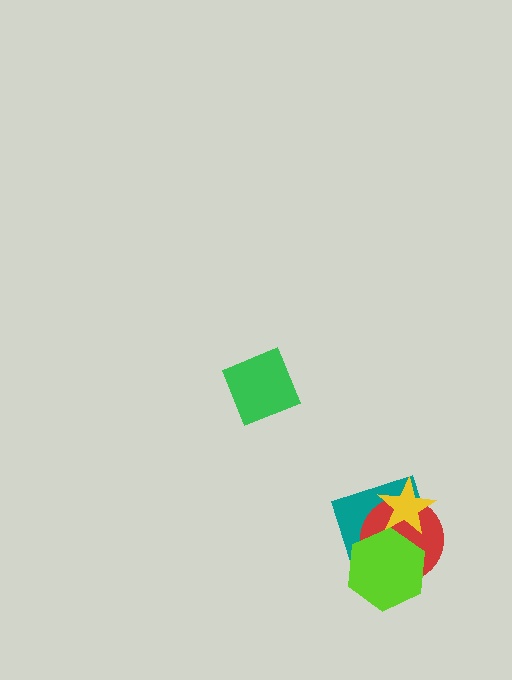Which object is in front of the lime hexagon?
The yellow star is in front of the lime hexagon.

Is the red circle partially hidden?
Yes, it is partially covered by another shape.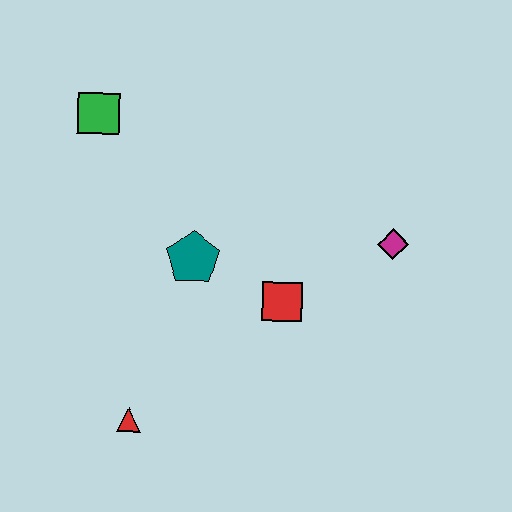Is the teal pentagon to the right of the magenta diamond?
No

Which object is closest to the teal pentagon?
The red square is closest to the teal pentagon.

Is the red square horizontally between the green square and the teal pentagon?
No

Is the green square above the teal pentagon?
Yes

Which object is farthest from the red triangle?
The magenta diamond is farthest from the red triangle.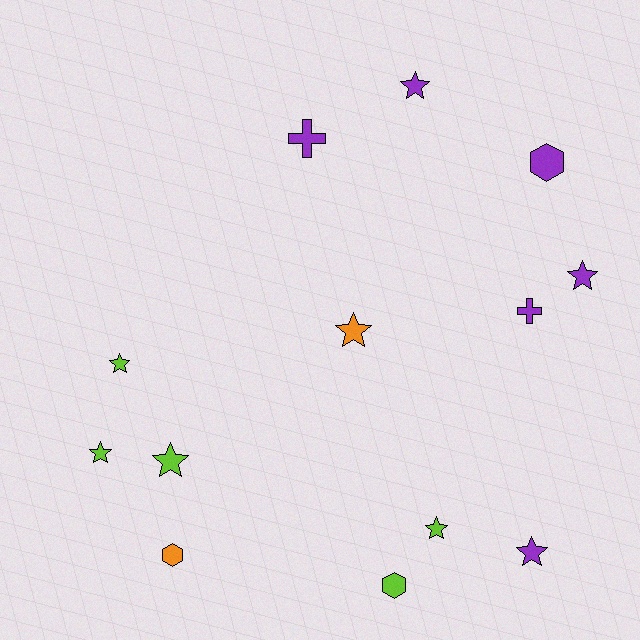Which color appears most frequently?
Purple, with 6 objects.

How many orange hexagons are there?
There is 1 orange hexagon.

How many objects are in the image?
There are 13 objects.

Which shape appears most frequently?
Star, with 8 objects.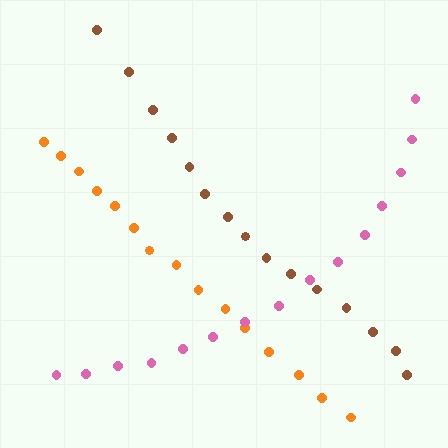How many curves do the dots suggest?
There are 3 distinct paths.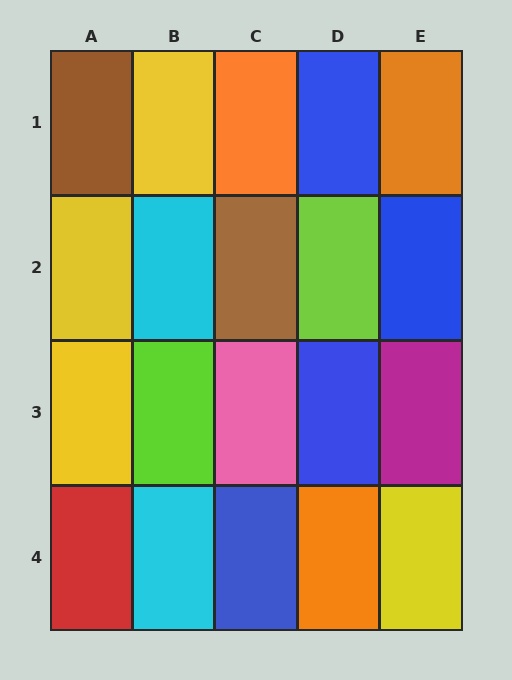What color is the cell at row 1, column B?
Yellow.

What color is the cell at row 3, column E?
Magenta.